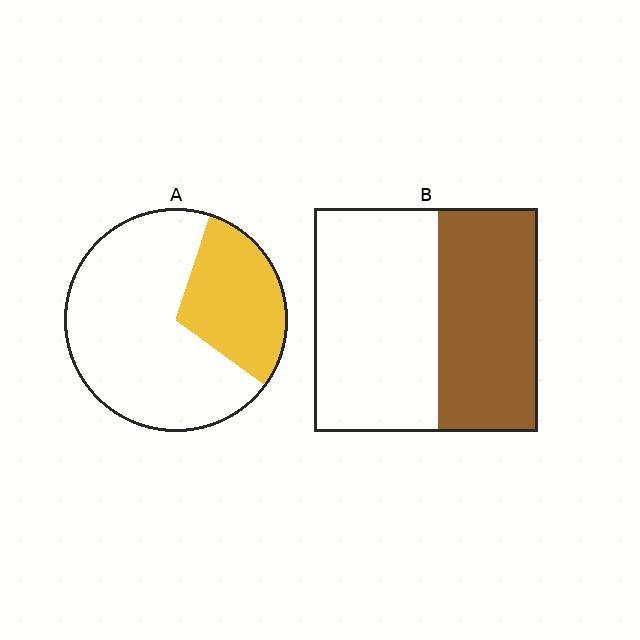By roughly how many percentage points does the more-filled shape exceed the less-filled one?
By roughly 15 percentage points (B over A).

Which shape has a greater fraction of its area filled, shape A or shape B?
Shape B.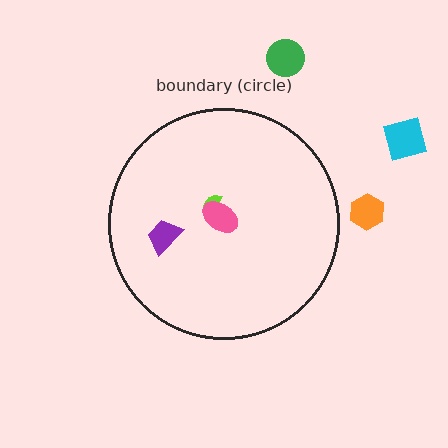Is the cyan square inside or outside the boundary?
Outside.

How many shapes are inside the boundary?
3 inside, 3 outside.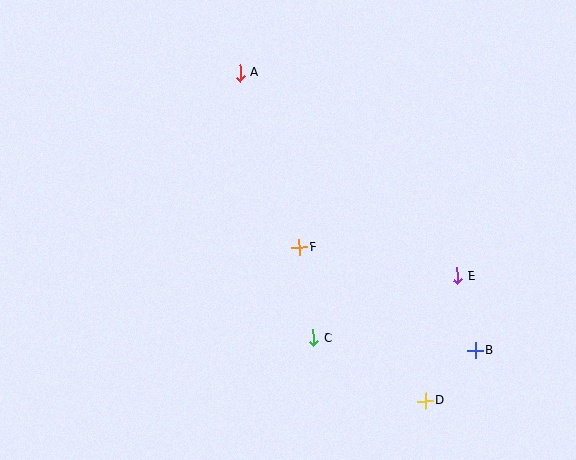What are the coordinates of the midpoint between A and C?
The midpoint between A and C is at (277, 205).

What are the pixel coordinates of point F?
Point F is at (299, 248).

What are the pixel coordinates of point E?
Point E is at (457, 276).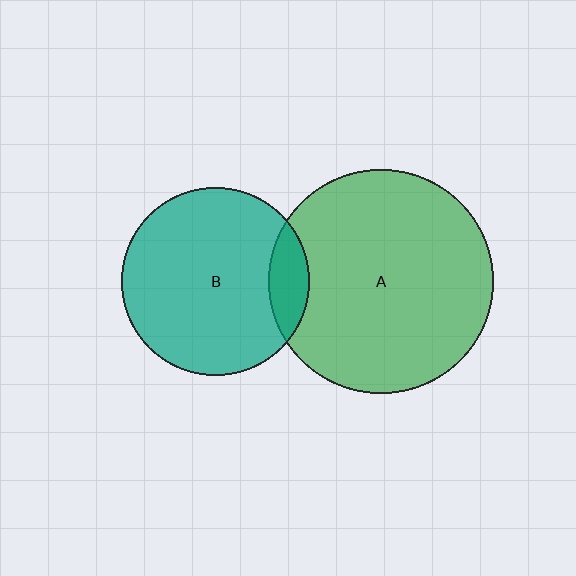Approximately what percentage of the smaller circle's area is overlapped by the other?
Approximately 10%.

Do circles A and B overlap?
Yes.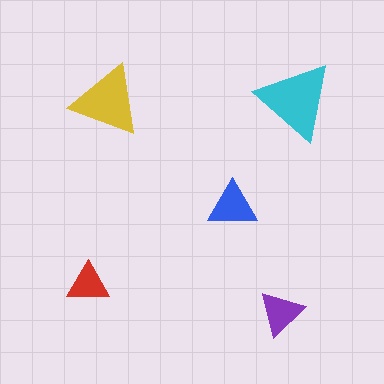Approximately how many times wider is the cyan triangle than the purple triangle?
About 1.5 times wider.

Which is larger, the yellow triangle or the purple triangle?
The yellow one.